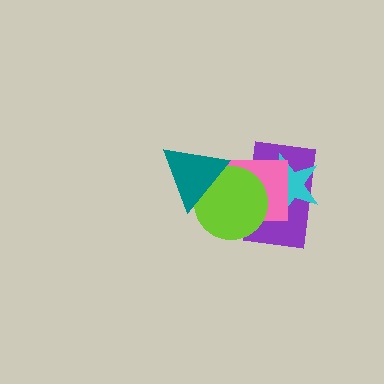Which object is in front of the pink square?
The lime circle is in front of the pink square.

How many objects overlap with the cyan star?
3 objects overlap with the cyan star.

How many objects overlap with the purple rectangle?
3 objects overlap with the purple rectangle.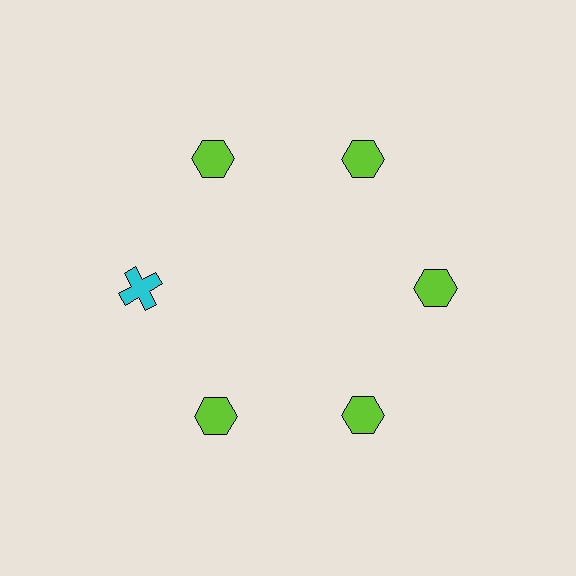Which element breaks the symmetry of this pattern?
The cyan cross at roughly the 9 o'clock position breaks the symmetry. All other shapes are lime hexagons.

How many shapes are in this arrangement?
There are 6 shapes arranged in a ring pattern.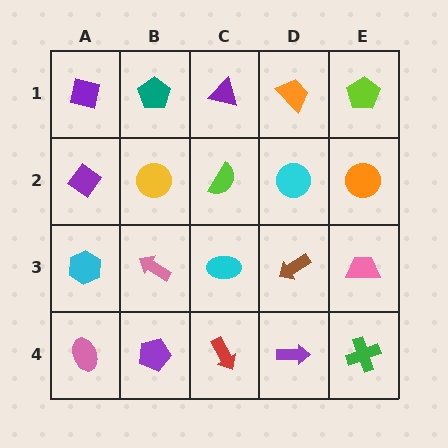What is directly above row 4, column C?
A cyan ellipse.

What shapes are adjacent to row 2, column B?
A teal pentagon (row 1, column B), a pink arrow (row 3, column B), a purple diamond (row 2, column A), a lime semicircle (row 2, column C).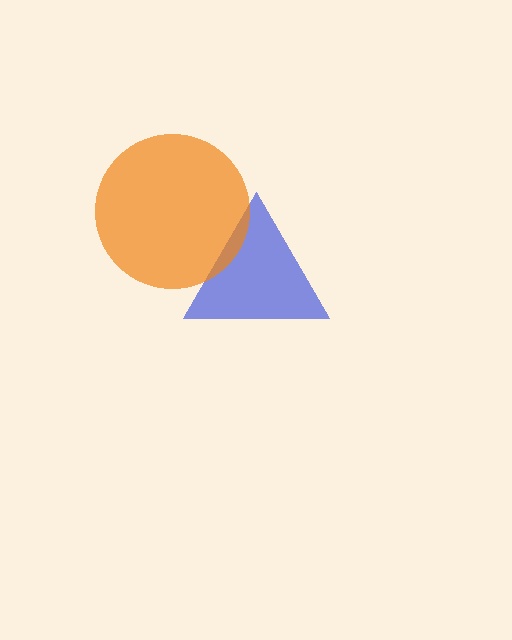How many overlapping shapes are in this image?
There are 2 overlapping shapes in the image.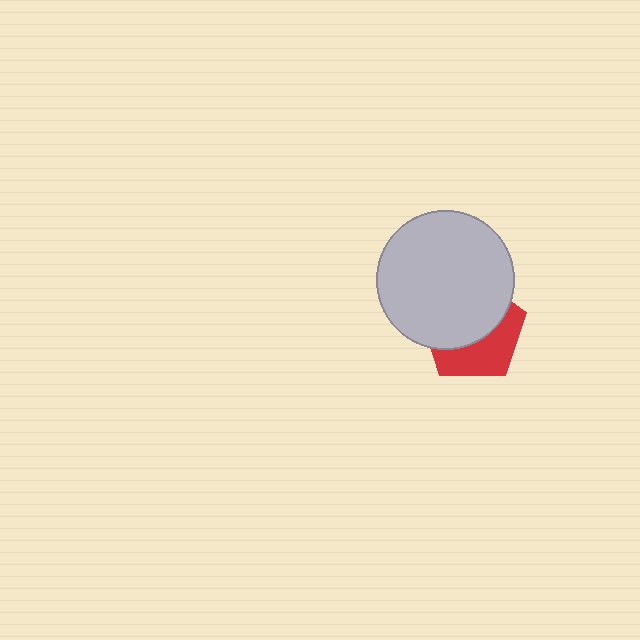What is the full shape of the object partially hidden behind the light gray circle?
The partially hidden object is a red pentagon.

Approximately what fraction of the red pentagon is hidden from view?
Roughly 58% of the red pentagon is hidden behind the light gray circle.